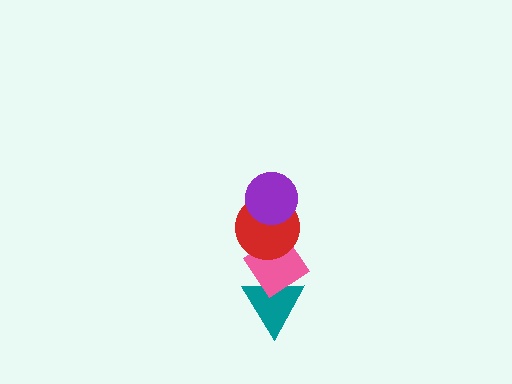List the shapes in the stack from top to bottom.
From top to bottom: the purple circle, the red circle, the pink diamond, the teal triangle.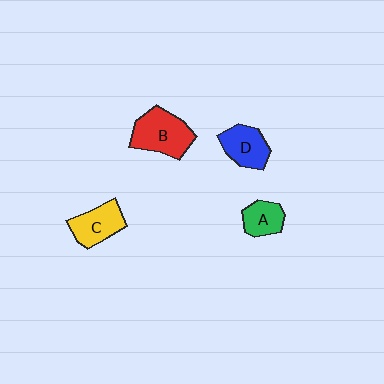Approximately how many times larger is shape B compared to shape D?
Approximately 1.4 times.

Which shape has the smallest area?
Shape A (green).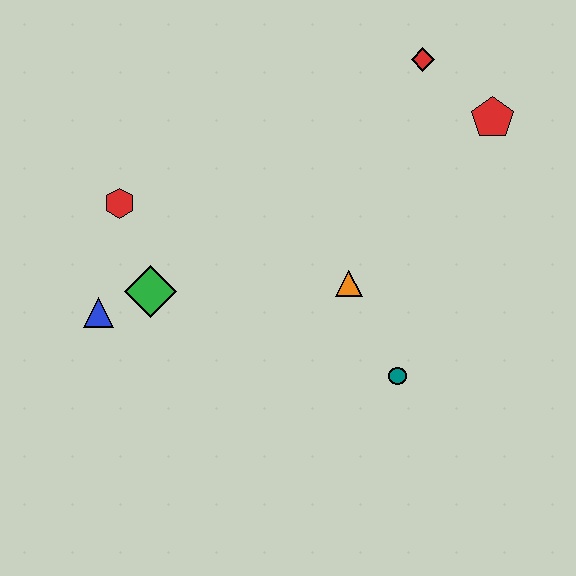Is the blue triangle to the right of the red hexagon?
No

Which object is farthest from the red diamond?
The blue triangle is farthest from the red diamond.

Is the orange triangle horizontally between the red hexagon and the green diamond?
No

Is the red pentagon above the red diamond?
No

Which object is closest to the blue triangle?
The green diamond is closest to the blue triangle.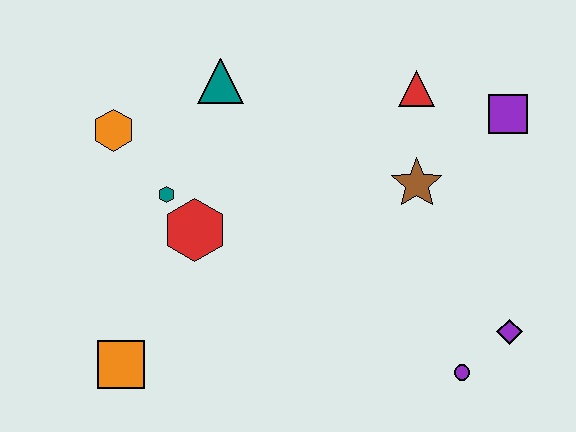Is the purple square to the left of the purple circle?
No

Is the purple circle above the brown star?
No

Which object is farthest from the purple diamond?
The orange hexagon is farthest from the purple diamond.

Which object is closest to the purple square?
The red triangle is closest to the purple square.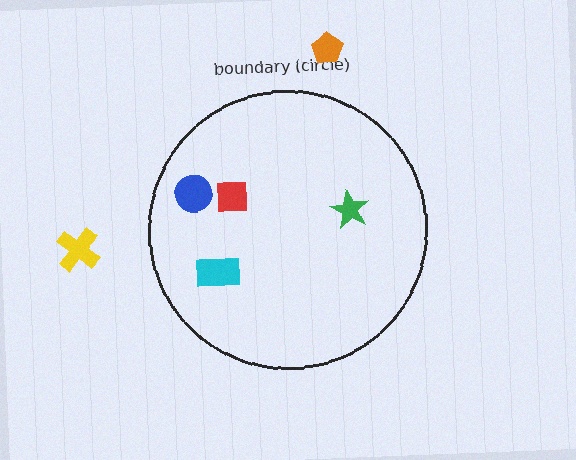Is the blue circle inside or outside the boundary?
Inside.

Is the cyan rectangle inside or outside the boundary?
Inside.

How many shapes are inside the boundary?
4 inside, 2 outside.